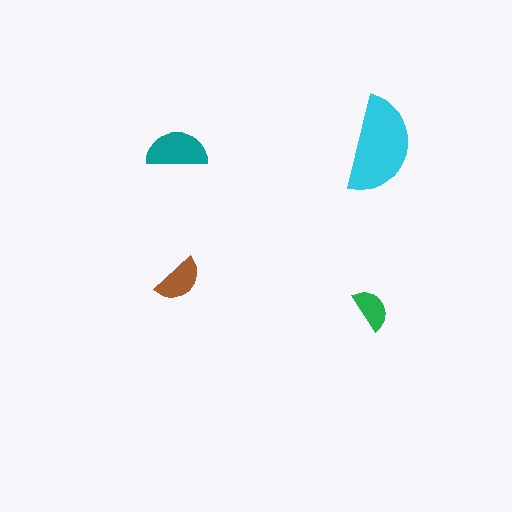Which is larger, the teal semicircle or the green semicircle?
The teal one.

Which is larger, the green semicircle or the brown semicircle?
The brown one.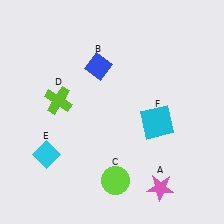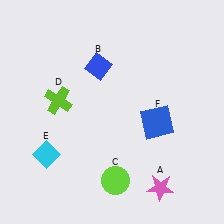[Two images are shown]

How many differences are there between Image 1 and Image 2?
There is 1 difference between the two images.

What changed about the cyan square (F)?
In Image 1, F is cyan. In Image 2, it changed to blue.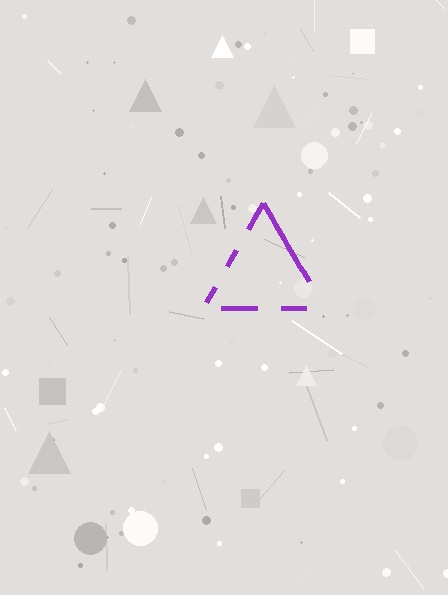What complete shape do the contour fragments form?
The contour fragments form a triangle.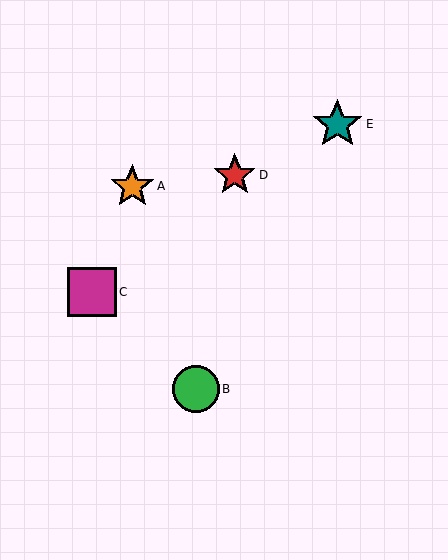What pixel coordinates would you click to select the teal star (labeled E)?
Click at (337, 124) to select the teal star E.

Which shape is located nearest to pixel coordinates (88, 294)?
The magenta square (labeled C) at (92, 292) is nearest to that location.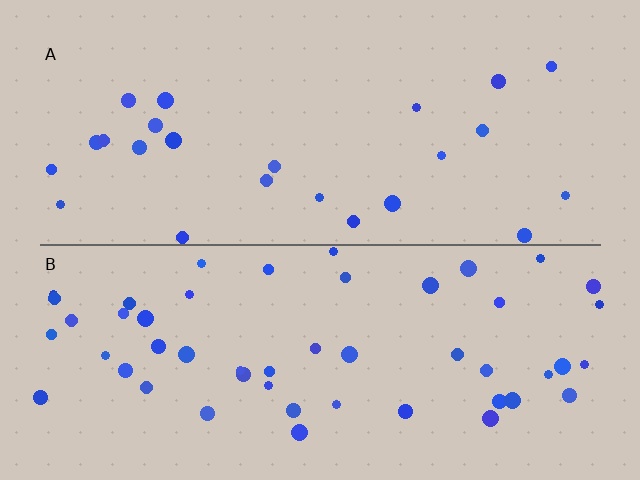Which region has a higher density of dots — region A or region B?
B (the bottom).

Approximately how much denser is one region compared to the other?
Approximately 2.1× — region B over region A.